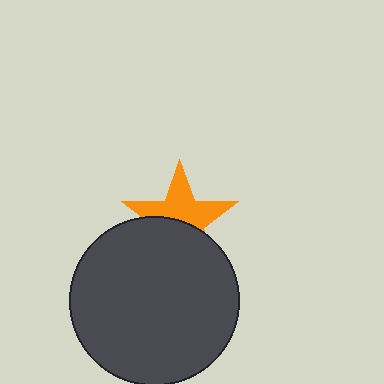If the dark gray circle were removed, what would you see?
You would see the complete orange star.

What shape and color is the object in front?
The object in front is a dark gray circle.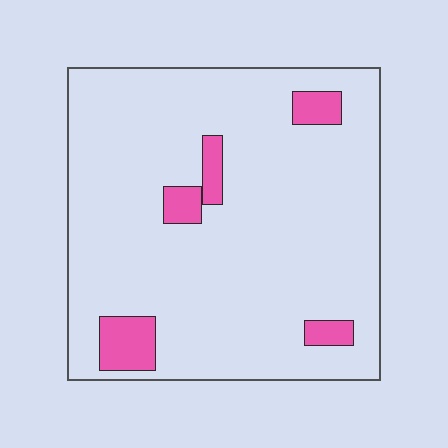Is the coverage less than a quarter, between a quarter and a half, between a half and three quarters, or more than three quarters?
Less than a quarter.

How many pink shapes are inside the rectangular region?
5.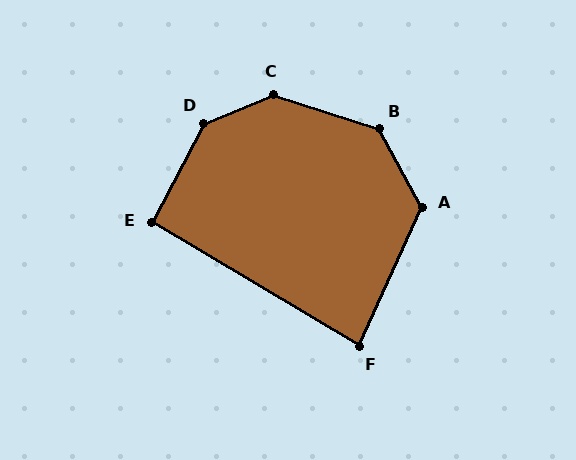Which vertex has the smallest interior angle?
F, at approximately 84 degrees.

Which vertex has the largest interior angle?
D, at approximately 140 degrees.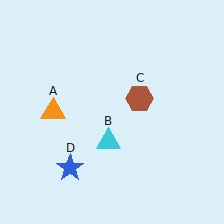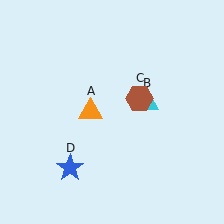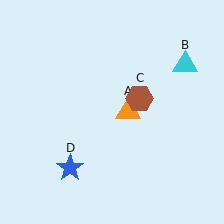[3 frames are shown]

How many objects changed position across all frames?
2 objects changed position: orange triangle (object A), cyan triangle (object B).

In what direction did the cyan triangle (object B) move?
The cyan triangle (object B) moved up and to the right.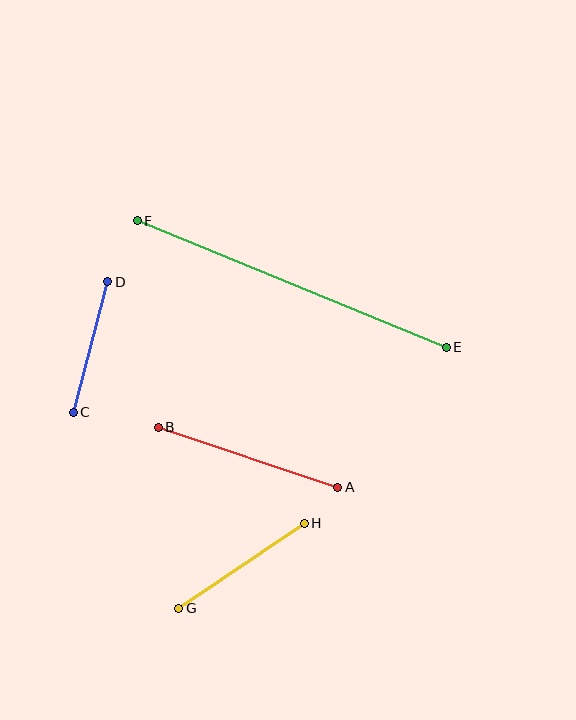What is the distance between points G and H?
The distance is approximately 152 pixels.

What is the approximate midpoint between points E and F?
The midpoint is at approximately (292, 284) pixels.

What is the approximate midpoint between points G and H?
The midpoint is at approximately (241, 566) pixels.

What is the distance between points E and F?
The distance is approximately 334 pixels.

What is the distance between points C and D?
The distance is approximately 135 pixels.